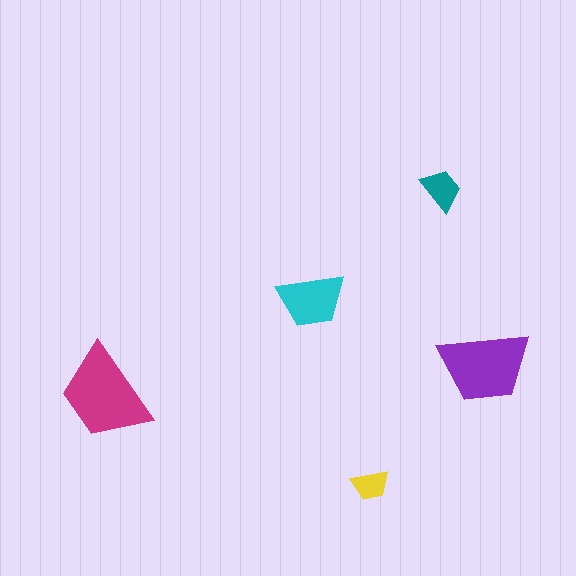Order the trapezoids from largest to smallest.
the magenta one, the purple one, the cyan one, the teal one, the yellow one.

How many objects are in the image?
There are 5 objects in the image.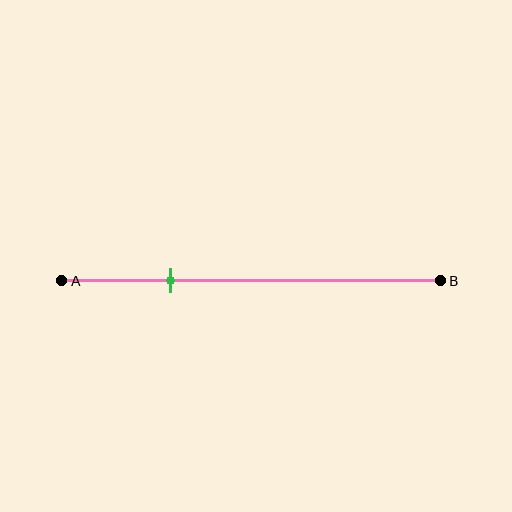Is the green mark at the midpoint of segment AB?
No, the mark is at about 30% from A, not at the 50% midpoint.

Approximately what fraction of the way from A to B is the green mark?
The green mark is approximately 30% of the way from A to B.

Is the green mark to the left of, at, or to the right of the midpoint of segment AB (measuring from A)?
The green mark is to the left of the midpoint of segment AB.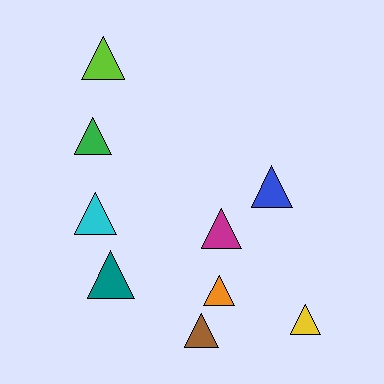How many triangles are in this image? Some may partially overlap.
There are 9 triangles.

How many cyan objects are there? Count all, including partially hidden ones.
There is 1 cyan object.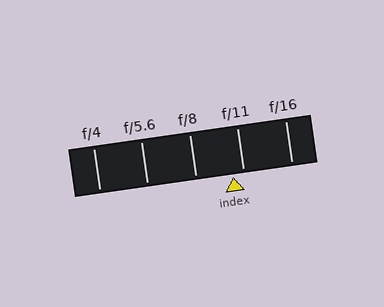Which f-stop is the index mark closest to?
The index mark is closest to f/11.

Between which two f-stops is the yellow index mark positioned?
The index mark is between f/8 and f/11.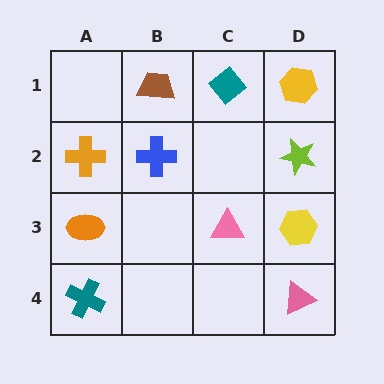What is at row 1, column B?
A brown trapezoid.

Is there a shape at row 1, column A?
No, that cell is empty.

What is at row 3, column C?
A pink triangle.